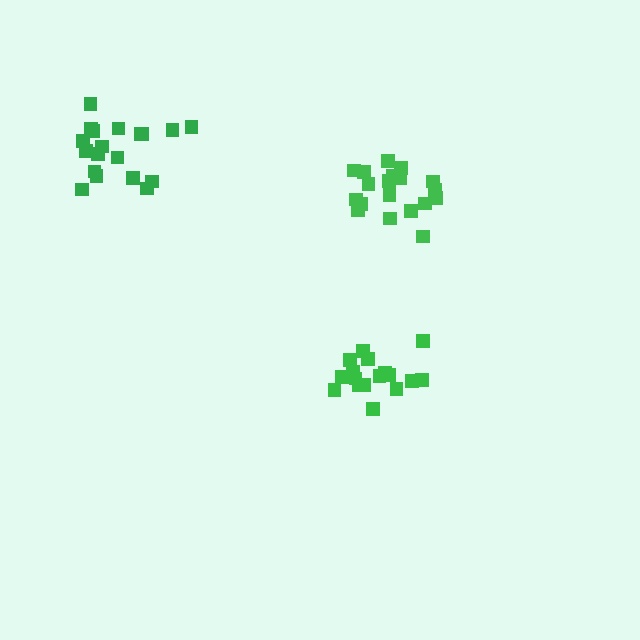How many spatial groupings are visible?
There are 3 spatial groupings.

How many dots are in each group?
Group 1: 19 dots, Group 2: 18 dots, Group 3: 19 dots (56 total).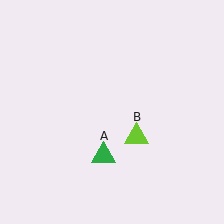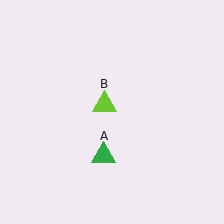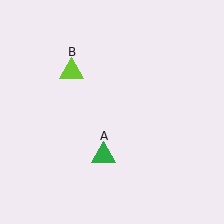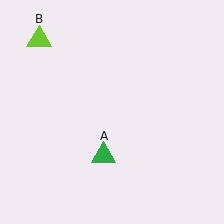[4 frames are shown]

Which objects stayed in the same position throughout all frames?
Green triangle (object A) remained stationary.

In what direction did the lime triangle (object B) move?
The lime triangle (object B) moved up and to the left.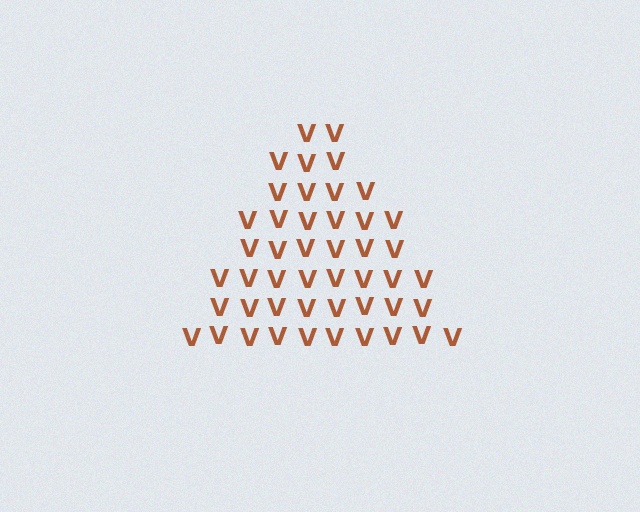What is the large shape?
The large shape is a triangle.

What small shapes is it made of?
It is made of small letter V's.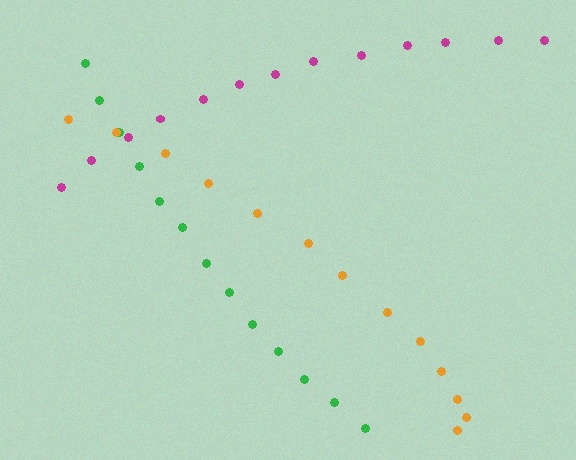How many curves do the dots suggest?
There are 3 distinct paths.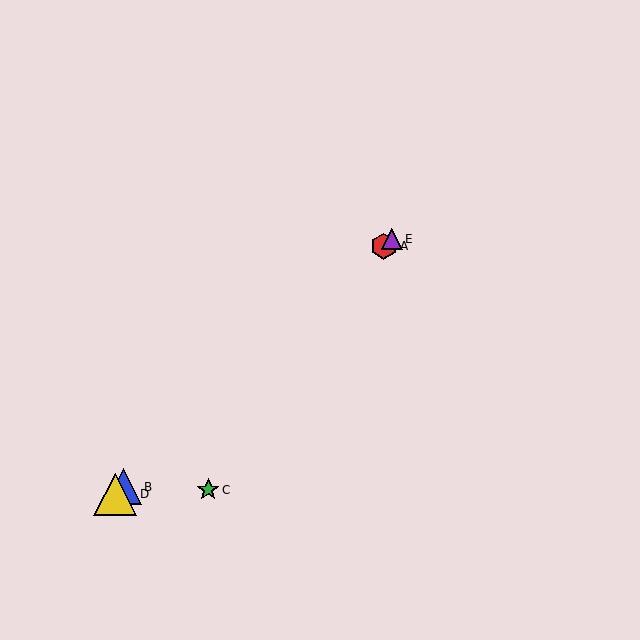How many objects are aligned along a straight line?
4 objects (A, B, D, E) are aligned along a straight line.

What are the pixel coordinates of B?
Object B is at (124, 487).